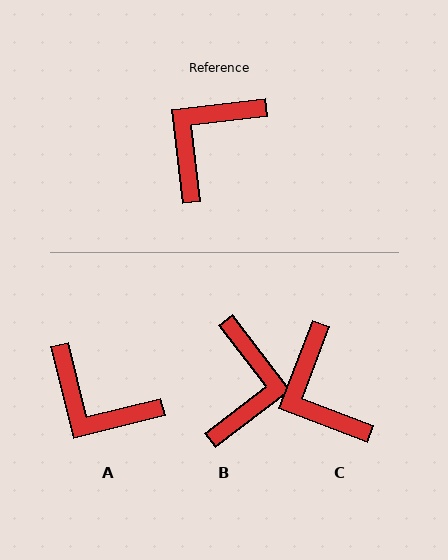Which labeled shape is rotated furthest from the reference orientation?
B, about 149 degrees away.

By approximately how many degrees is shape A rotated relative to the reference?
Approximately 98 degrees counter-clockwise.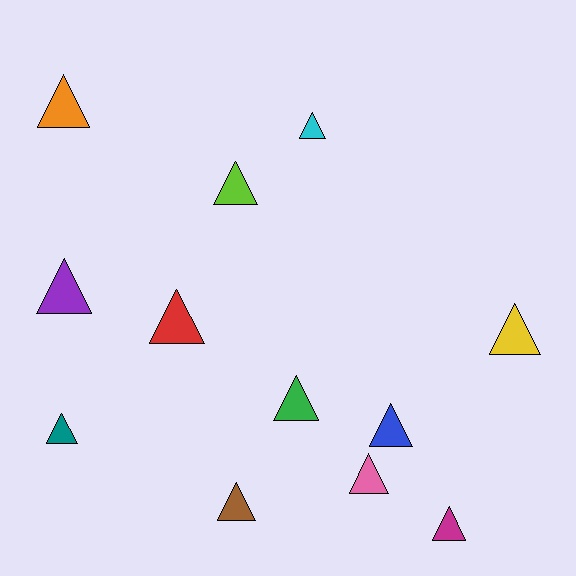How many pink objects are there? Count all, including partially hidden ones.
There is 1 pink object.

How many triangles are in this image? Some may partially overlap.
There are 12 triangles.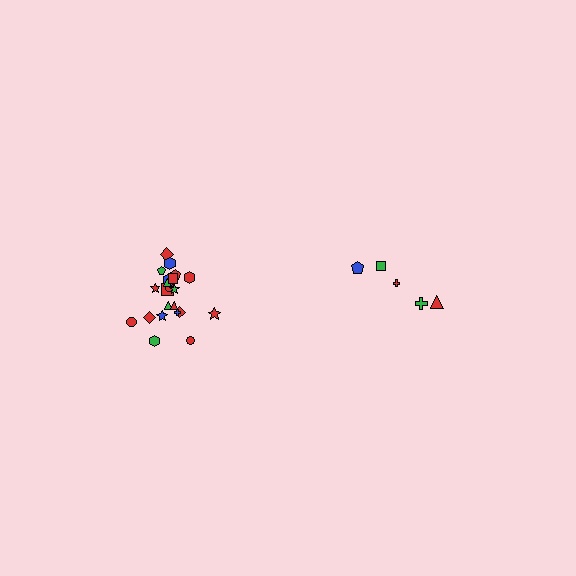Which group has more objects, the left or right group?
The left group.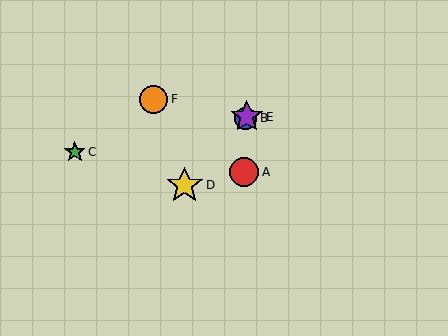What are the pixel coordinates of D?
Object D is at (185, 185).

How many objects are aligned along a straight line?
3 objects (B, D, E) are aligned along a straight line.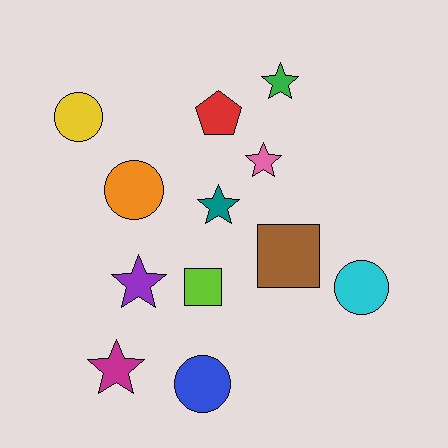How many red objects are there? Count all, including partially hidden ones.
There is 1 red object.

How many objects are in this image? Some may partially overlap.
There are 12 objects.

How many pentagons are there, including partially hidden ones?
There is 1 pentagon.